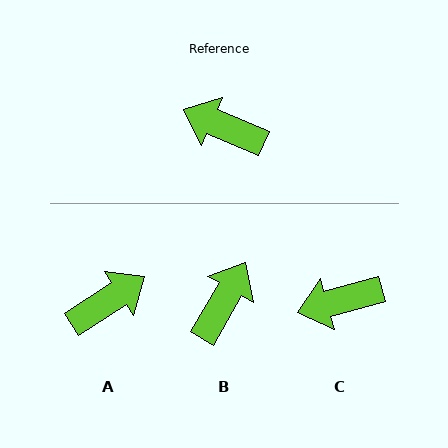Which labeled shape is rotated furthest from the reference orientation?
A, about 123 degrees away.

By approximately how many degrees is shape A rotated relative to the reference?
Approximately 123 degrees clockwise.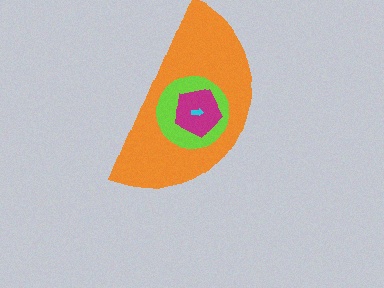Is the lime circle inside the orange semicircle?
Yes.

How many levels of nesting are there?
4.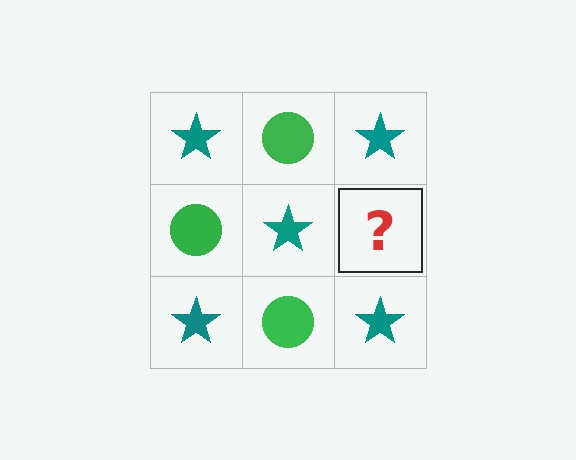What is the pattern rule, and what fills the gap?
The rule is that it alternates teal star and green circle in a checkerboard pattern. The gap should be filled with a green circle.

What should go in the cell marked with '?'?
The missing cell should contain a green circle.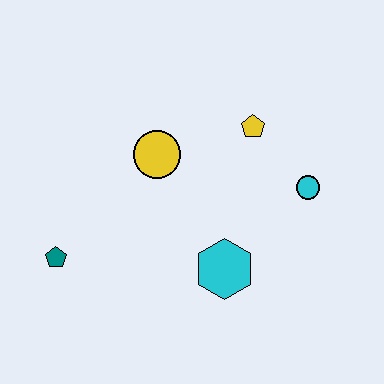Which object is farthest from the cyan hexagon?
The teal pentagon is farthest from the cyan hexagon.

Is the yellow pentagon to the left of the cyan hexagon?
No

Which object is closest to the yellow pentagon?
The cyan circle is closest to the yellow pentagon.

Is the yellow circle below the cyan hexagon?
No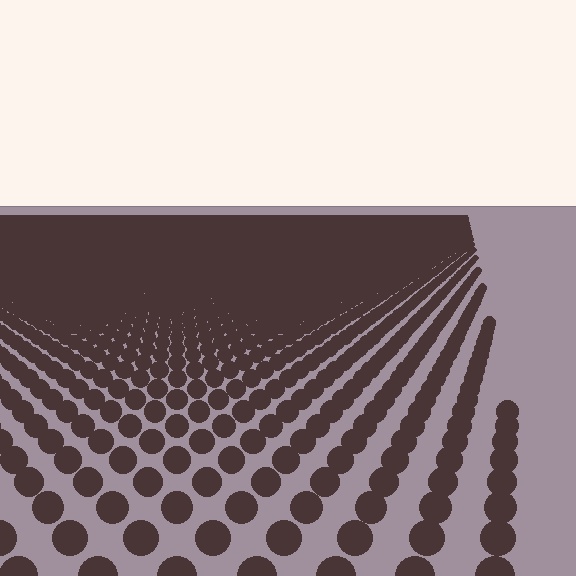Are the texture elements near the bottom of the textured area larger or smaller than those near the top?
Larger. Near the bottom, elements are closer to the viewer and appear at a bigger on-screen size.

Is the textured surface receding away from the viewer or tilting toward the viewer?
The surface is receding away from the viewer. Texture elements get smaller and denser toward the top.